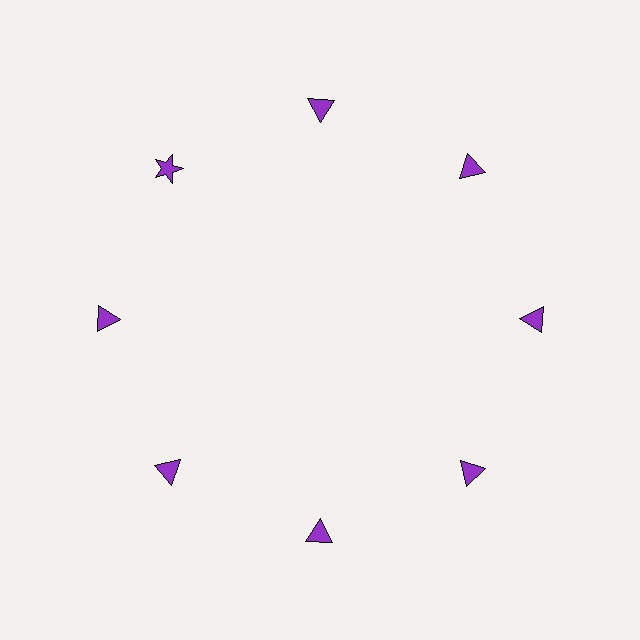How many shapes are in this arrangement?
There are 8 shapes arranged in a ring pattern.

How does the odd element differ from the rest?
It has a different shape: star instead of triangle.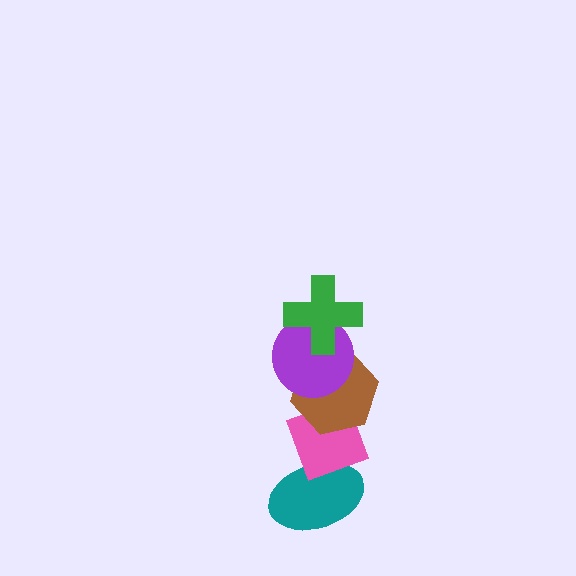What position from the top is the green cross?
The green cross is 1st from the top.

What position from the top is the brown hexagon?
The brown hexagon is 3rd from the top.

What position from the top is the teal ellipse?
The teal ellipse is 5th from the top.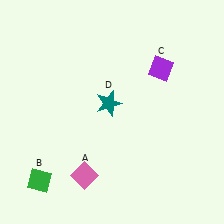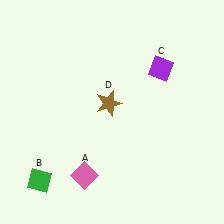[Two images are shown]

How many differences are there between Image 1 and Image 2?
There is 1 difference between the two images.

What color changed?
The star (D) changed from teal in Image 1 to brown in Image 2.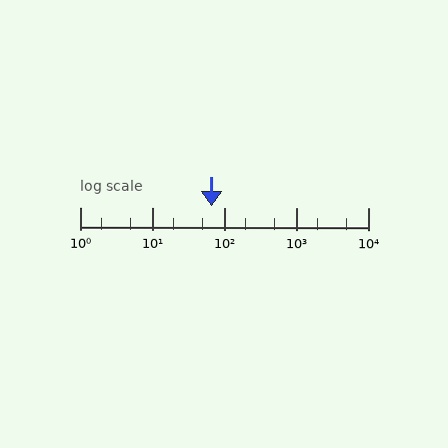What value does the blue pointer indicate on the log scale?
The pointer indicates approximately 66.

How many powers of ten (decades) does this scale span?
The scale spans 4 decades, from 1 to 10000.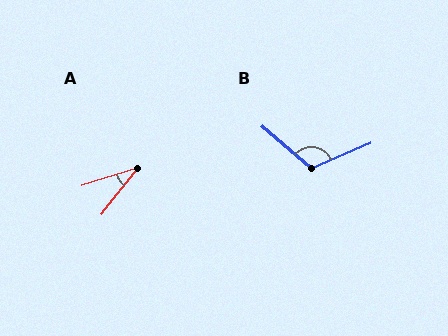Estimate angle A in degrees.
Approximately 34 degrees.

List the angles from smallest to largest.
A (34°), B (117°).